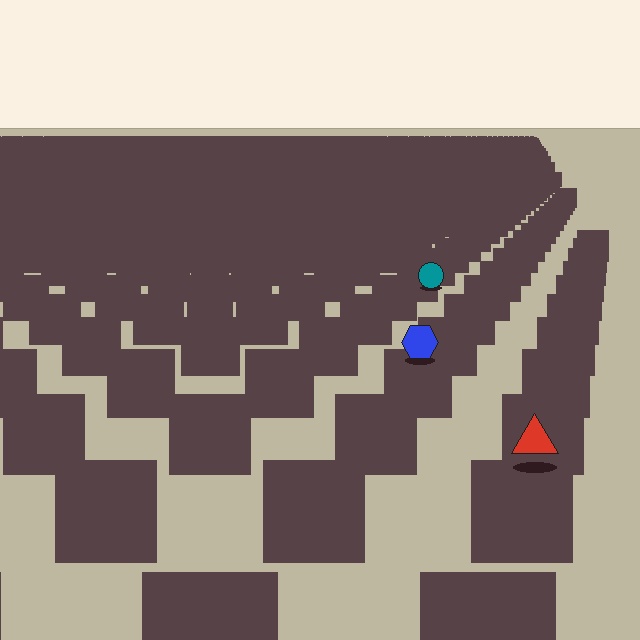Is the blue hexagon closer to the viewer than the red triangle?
No. The red triangle is closer — you can tell from the texture gradient: the ground texture is coarser near it.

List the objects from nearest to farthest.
From nearest to farthest: the red triangle, the blue hexagon, the teal circle.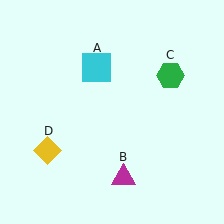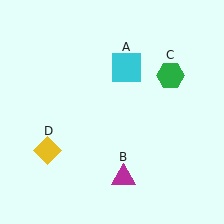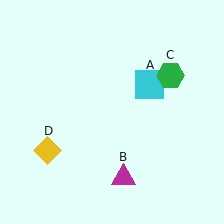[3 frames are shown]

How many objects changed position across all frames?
1 object changed position: cyan square (object A).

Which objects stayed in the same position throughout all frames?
Magenta triangle (object B) and green hexagon (object C) and yellow diamond (object D) remained stationary.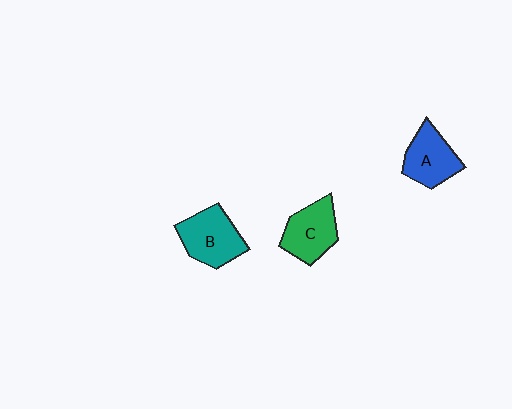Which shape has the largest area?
Shape B (teal).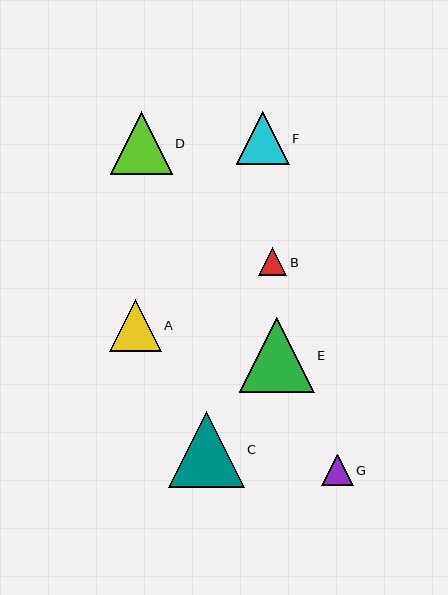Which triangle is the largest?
Triangle C is the largest with a size of approximately 76 pixels.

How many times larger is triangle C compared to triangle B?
Triangle C is approximately 2.7 times the size of triangle B.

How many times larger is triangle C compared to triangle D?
Triangle C is approximately 1.2 times the size of triangle D.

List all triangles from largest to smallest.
From largest to smallest: C, E, D, F, A, G, B.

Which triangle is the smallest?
Triangle B is the smallest with a size of approximately 28 pixels.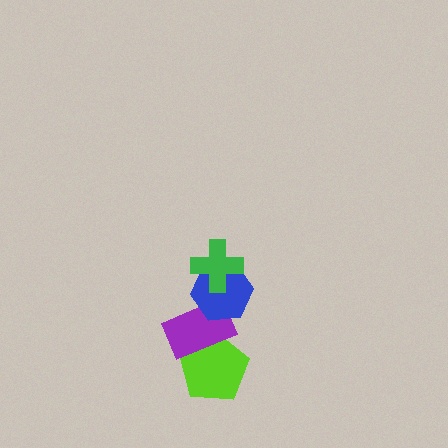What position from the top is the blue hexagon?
The blue hexagon is 2nd from the top.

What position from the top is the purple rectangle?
The purple rectangle is 3rd from the top.